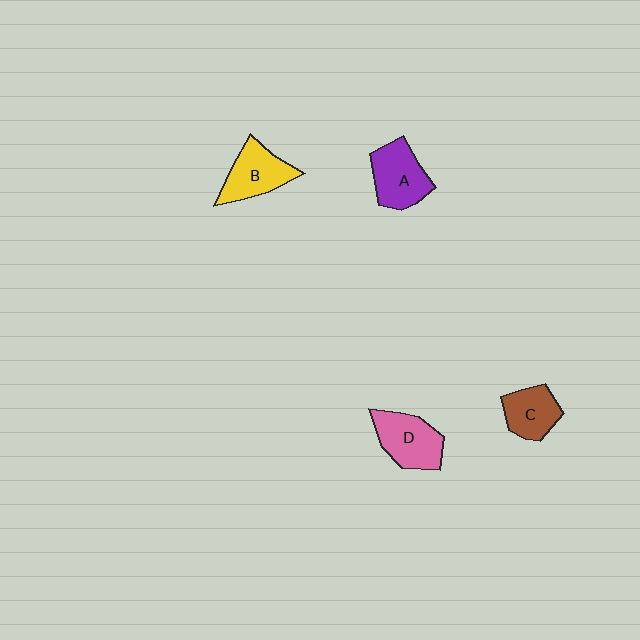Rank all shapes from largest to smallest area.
From largest to smallest: D (pink), A (purple), B (yellow), C (brown).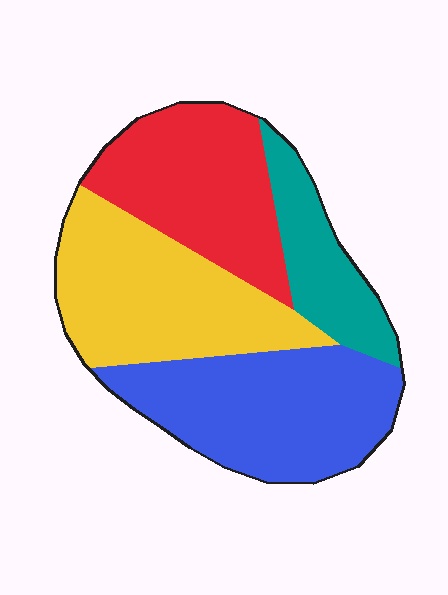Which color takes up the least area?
Teal, at roughly 15%.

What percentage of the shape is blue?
Blue takes up about one third (1/3) of the shape.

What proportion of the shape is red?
Red covers about 25% of the shape.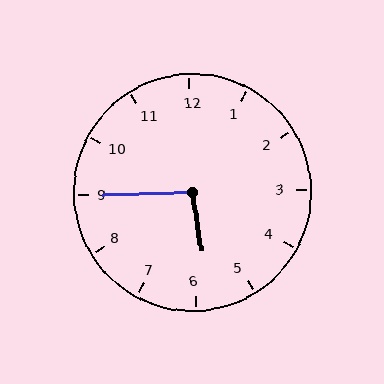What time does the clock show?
5:45.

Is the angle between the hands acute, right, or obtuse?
It is obtuse.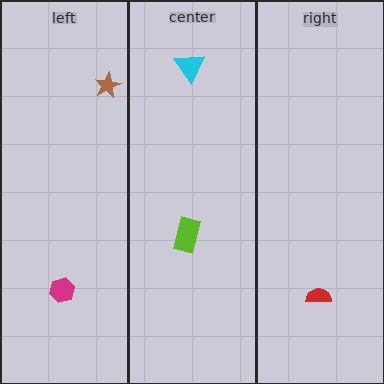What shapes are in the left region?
The brown star, the magenta hexagon.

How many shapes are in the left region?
2.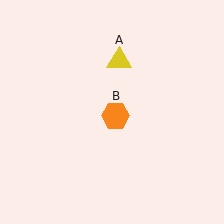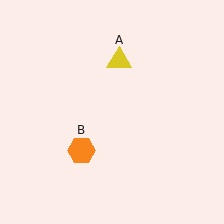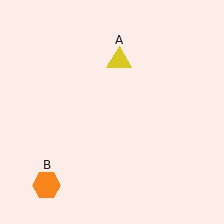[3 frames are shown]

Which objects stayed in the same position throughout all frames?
Yellow triangle (object A) remained stationary.